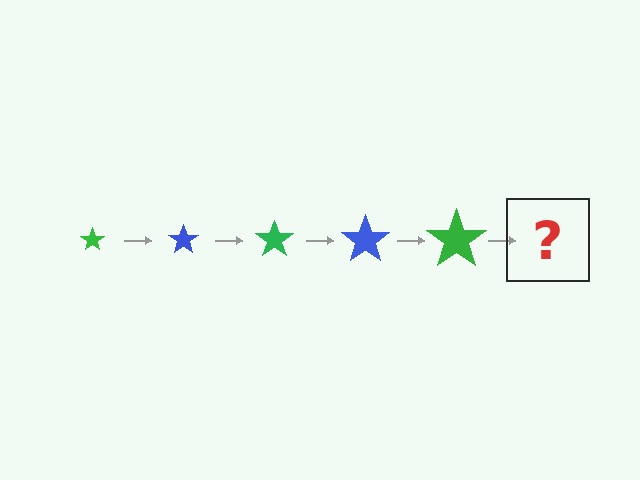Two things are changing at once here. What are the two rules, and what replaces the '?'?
The two rules are that the star grows larger each step and the color cycles through green and blue. The '?' should be a blue star, larger than the previous one.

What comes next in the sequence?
The next element should be a blue star, larger than the previous one.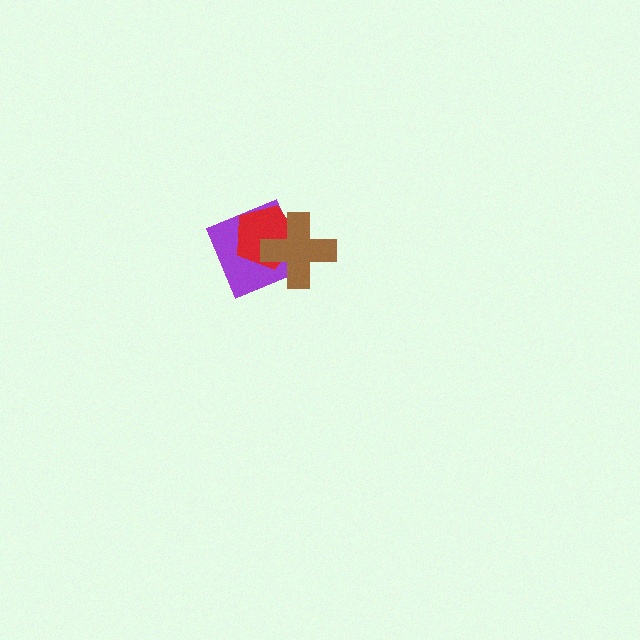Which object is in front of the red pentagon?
The brown cross is in front of the red pentagon.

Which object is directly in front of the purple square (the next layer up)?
The red pentagon is directly in front of the purple square.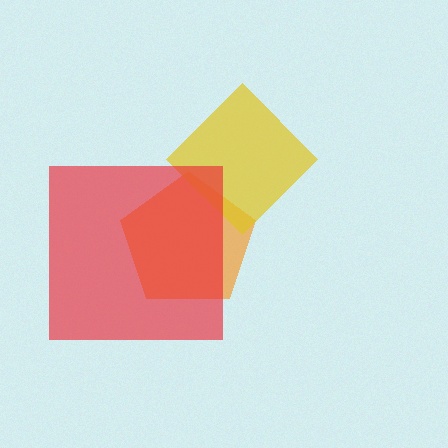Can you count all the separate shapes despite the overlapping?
Yes, there are 3 separate shapes.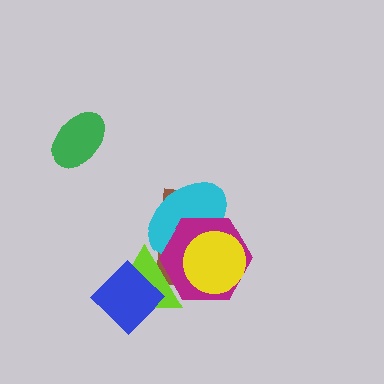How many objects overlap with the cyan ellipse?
3 objects overlap with the cyan ellipse.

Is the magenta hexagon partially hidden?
Yes, it is partially covered by another shape.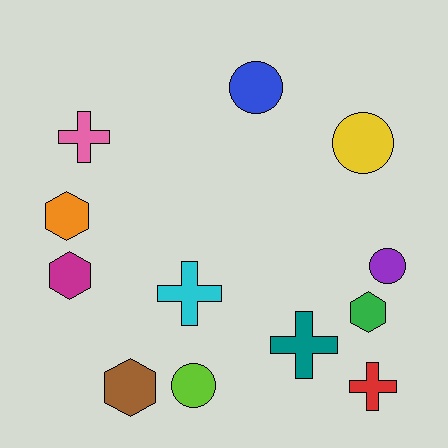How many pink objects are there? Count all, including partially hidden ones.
There is 1 pink object.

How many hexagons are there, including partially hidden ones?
There are 4 hexagons.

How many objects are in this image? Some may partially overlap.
There are 12 objects.